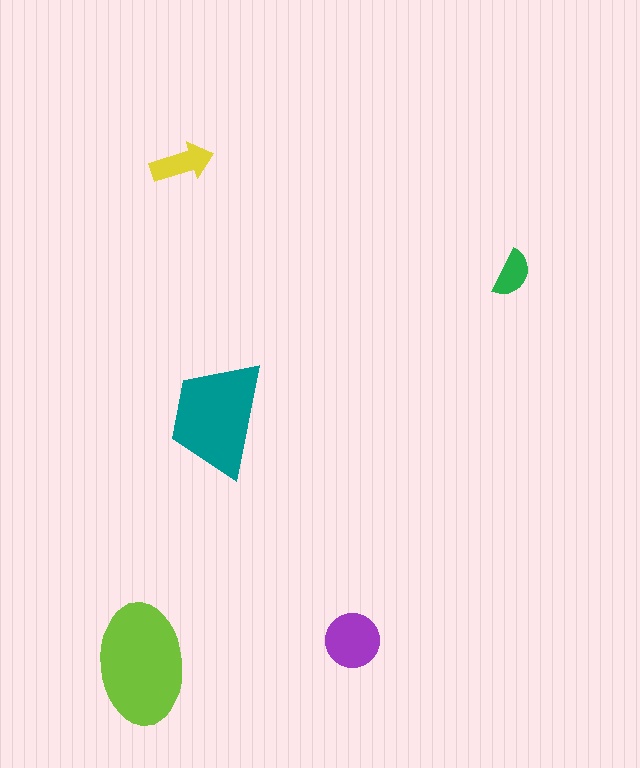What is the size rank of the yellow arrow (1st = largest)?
4th.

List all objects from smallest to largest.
The green semicircle, the yellow arrow, the purple circle, the teal trapezoid, the lime ellipse.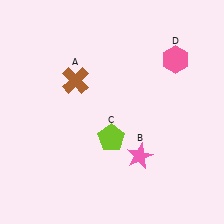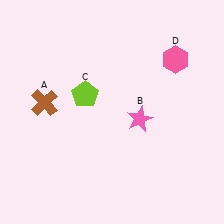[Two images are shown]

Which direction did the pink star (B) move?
The pink star (B) moved up.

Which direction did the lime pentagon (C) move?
The lime pentagon (C) moved up.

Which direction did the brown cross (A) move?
The brown cross (A) moved left.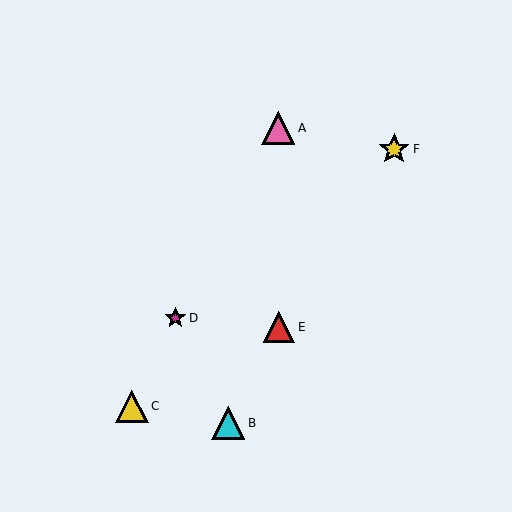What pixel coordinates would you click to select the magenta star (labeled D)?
Click at (175, 318) to select the magenta star D.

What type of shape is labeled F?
Shape F is a yellow star.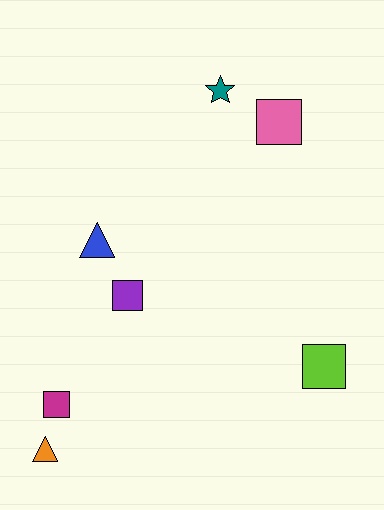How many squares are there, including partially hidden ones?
There are 4 squares.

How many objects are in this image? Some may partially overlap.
There are 7 objects.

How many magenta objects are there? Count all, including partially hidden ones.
There is 1 magenta object.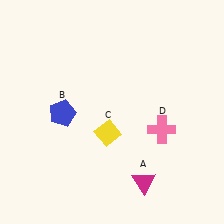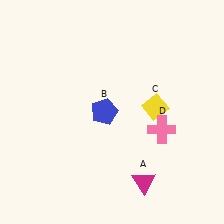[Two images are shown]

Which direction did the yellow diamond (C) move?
The yellow diamond (C) moved right.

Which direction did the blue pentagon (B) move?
The blue pentagon (B) moved right.